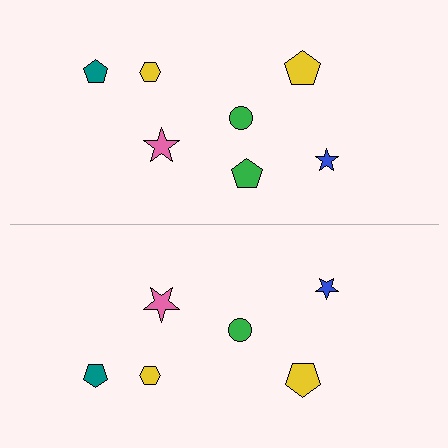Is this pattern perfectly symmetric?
No, the pattern is not perfectly symmetric. A green pentagon is missing from the bottom side.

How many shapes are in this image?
There are 13 shapes in this image.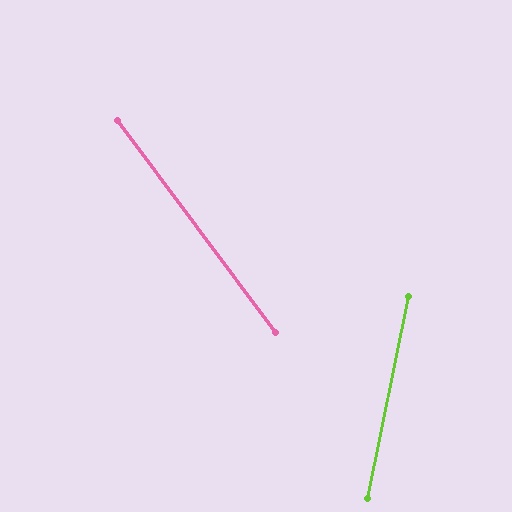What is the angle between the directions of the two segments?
Approximately 48 degrees.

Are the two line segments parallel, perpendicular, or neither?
Neither parallel nor perpendicular — they differ by about 48°.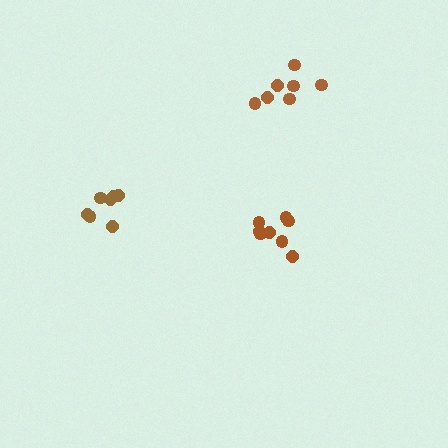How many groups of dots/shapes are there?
There are 3 groups.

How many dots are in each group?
Group 1: 8 dots, Group 2: 7 dots, Group 3: 7 dots (22 total).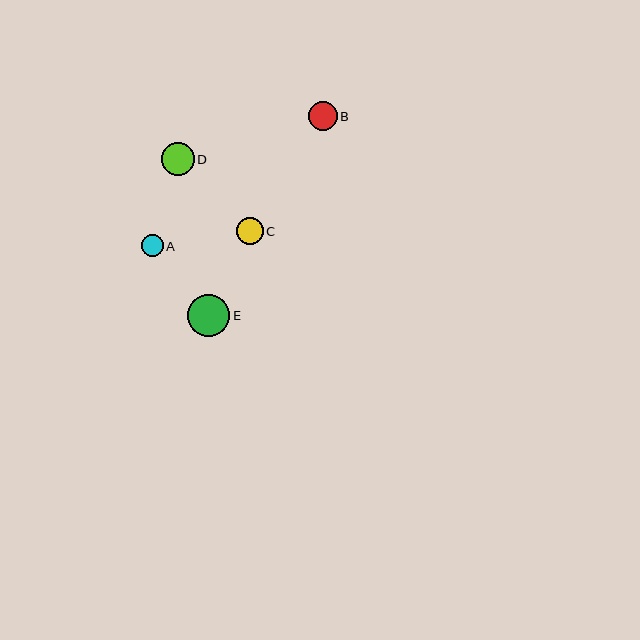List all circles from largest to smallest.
From largest to smallest: E, D, B, C, A.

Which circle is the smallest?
Circle A is the smallest with a size of approximately 21 pixels.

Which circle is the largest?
Circle E is the largest with a size of approximately 42 pixels.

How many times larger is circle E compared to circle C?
Circle E is approximately 1.5 times the size of circle C.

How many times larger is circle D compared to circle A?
Circle D is approximately 1.5 times the size of circle A.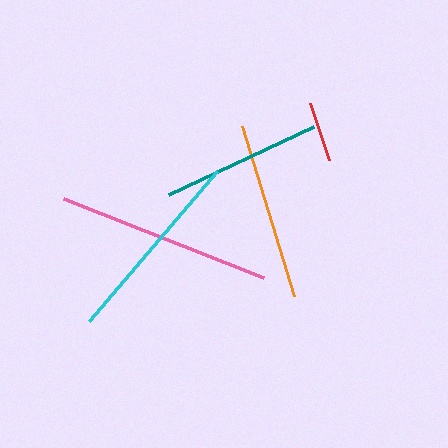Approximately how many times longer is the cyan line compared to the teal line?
The cyan line is approximately 1.2 times the length of the teal line.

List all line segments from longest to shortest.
From longest to shortest: pink, cyan, orange, teal, red.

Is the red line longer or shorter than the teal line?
The teal line is longer than the red line.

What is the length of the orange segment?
The orange segment is approximately 178 pixels long.